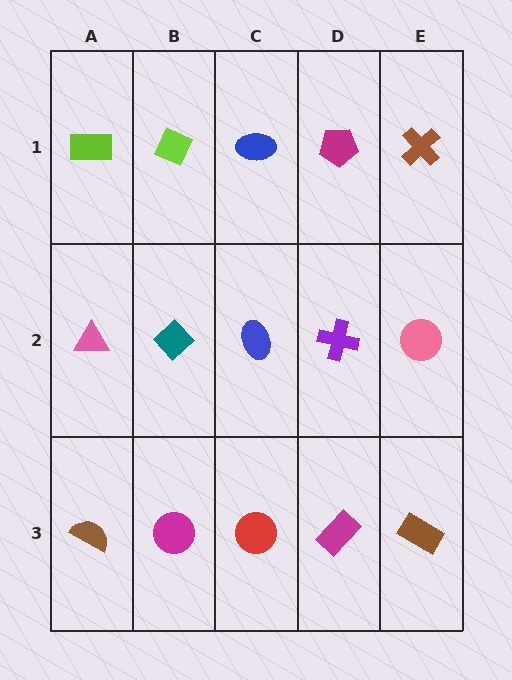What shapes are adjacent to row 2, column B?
A lime diamond (row 1, column B), a magenta circle (row 3, column B), a pink triangle (row 2, column A), a blue ellipse (row 2, column C).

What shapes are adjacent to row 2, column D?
A magenta pentagon (row 1, column D), a magenta rectangle (row 3, column D), a blue ellipse (row 2, column C), a pink circle (row 2, column E).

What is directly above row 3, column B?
A teal diamond.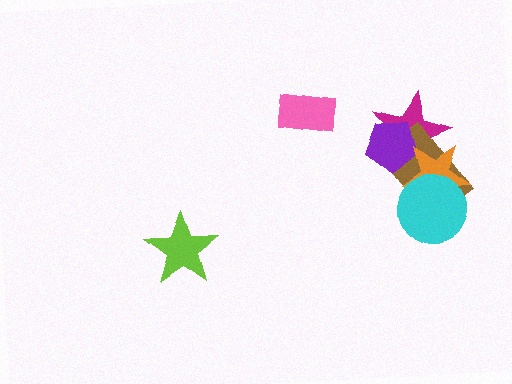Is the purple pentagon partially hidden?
Yes, it is partially covered by another shape.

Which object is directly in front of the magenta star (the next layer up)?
The brown rectangle is directly in front of the magenta star.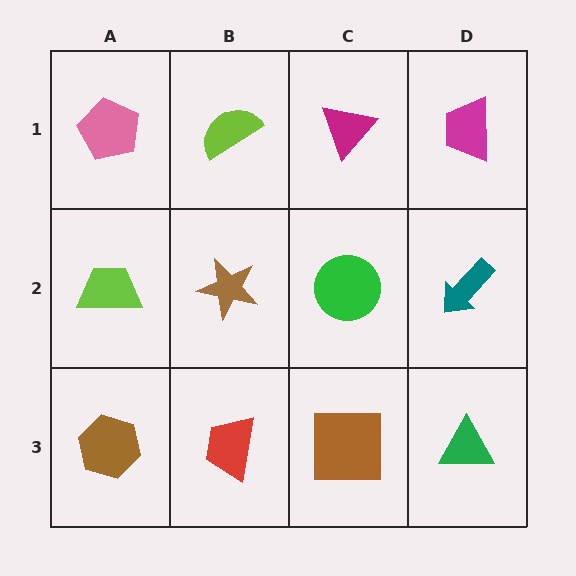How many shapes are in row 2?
4 shapes.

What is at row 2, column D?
A teal arrow.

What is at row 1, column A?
A pink pentagon.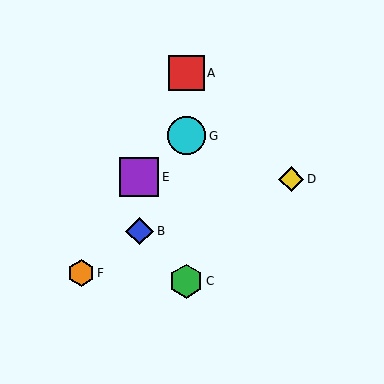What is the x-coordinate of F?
Object F is at x≈81.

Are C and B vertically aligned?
No, C is at x≈186 and B is at x≈140.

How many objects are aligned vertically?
3 objects (A, C, G) are aligned vertically.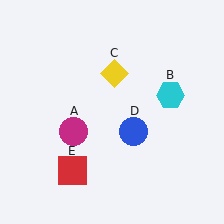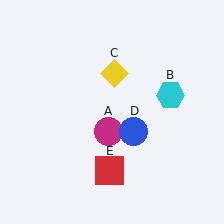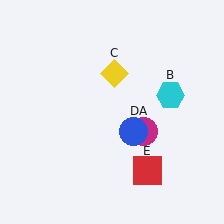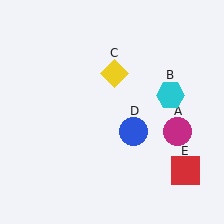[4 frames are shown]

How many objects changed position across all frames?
2 objects changed position: magenta circle (object A), red square (object E).